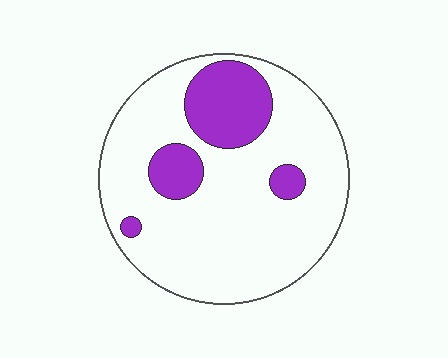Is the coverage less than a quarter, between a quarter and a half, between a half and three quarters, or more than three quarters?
Less than a quarter.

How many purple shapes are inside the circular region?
4.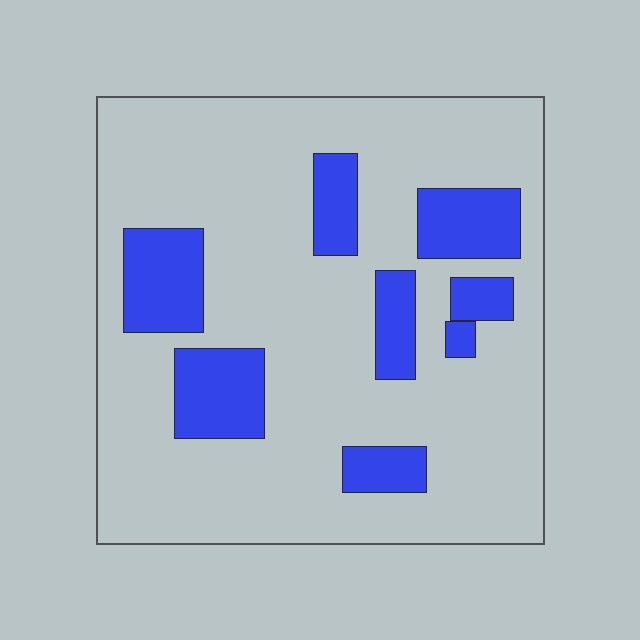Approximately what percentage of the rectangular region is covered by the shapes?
Approximately 20%.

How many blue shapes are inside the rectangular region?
8.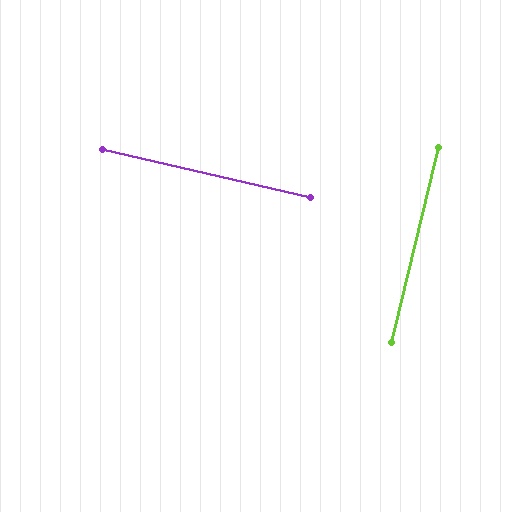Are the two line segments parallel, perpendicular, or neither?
Perpendicular — they meet at approximately 89°.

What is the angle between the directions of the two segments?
Approximately 89 degrees.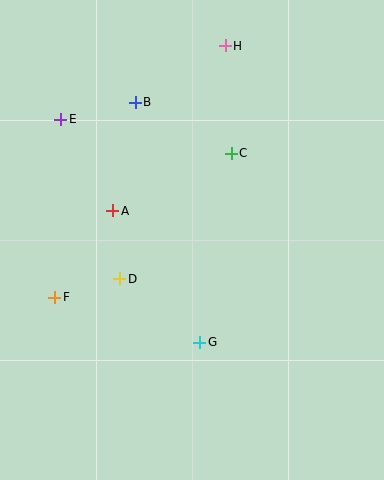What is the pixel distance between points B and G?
The distance between B and G is 248 pixels.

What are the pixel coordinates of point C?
Point C is at (231, 153).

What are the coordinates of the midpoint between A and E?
The midpoint between A and E is at (87, 165).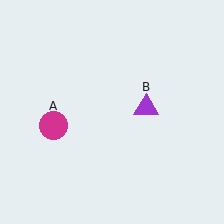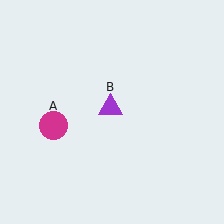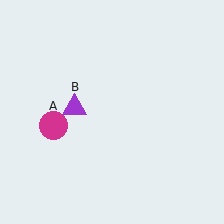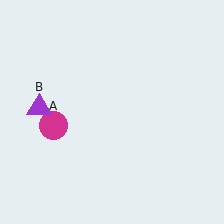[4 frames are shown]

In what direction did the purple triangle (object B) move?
The purple triangle (object B) moved left.